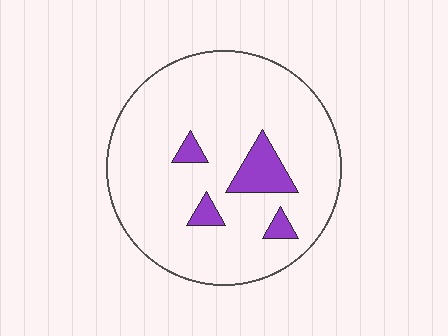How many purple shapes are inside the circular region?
4.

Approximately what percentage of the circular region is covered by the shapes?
Approximately 10%.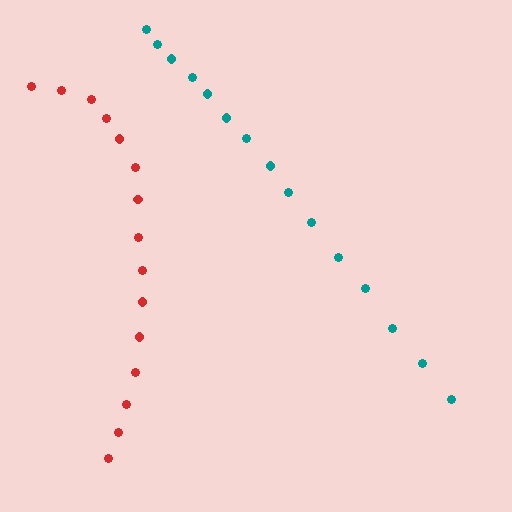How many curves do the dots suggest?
There are 2 distinct paths.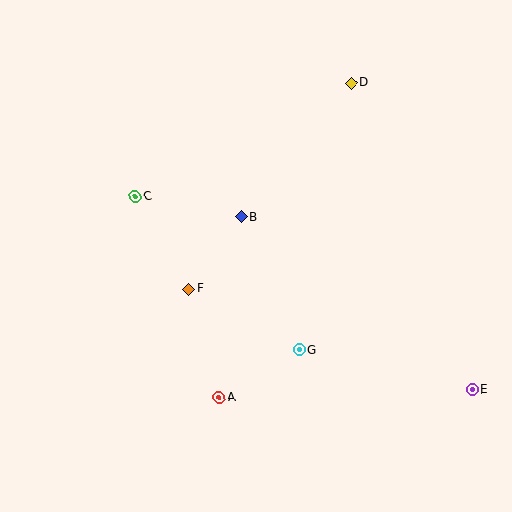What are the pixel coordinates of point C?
Point C is at (135, 196).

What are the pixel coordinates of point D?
Point D is at (351, 83).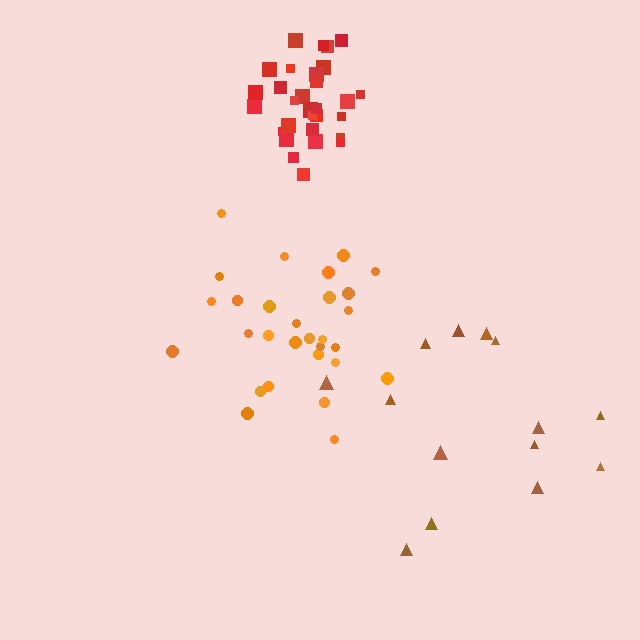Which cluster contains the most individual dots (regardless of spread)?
Red (31).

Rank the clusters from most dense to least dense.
red, orange, brown.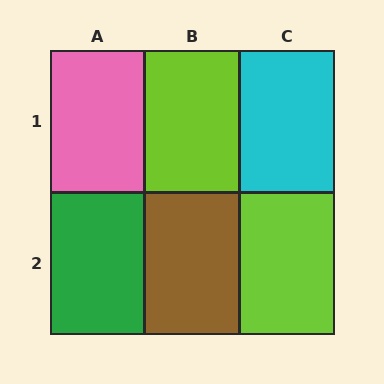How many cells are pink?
1 cell is pink.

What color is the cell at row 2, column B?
Brown.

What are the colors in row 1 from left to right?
Pink, lime, cyan.